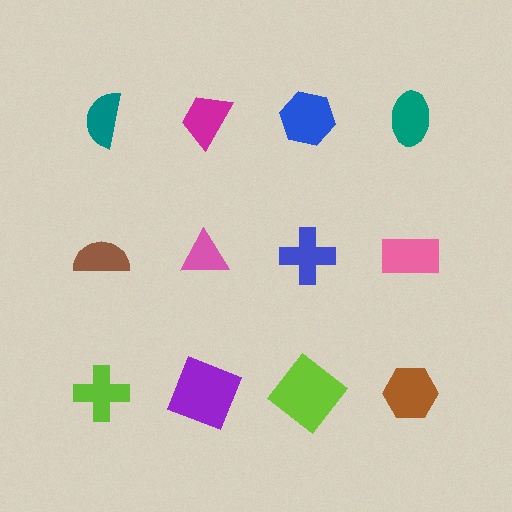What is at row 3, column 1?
A lime cross.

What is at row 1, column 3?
A blue hexagon.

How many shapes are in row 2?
4 shapes.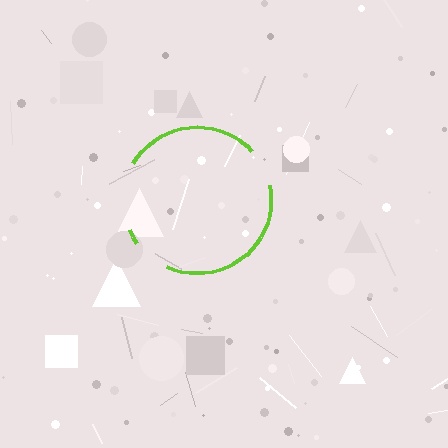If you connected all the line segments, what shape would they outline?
They would outline a circle.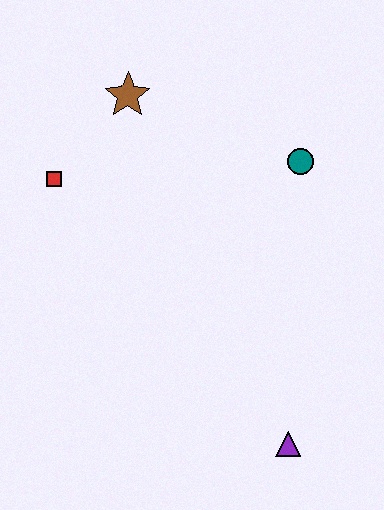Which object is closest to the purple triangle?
The teal circle is closest to the purple triangle.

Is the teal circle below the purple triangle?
No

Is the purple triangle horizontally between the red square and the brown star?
No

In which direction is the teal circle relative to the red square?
The teal circle is to the right of the red square.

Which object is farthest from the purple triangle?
The brown star is farthest from the purple triangle.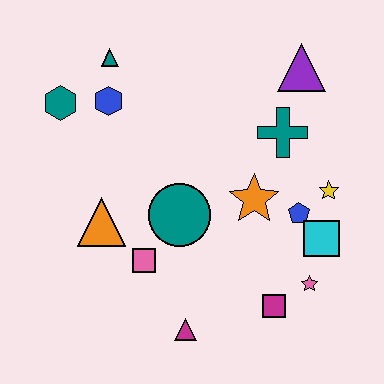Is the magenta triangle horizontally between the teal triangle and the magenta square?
Yes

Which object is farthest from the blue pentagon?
The teal hexagon is farthest from the blue pentagon.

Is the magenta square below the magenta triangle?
No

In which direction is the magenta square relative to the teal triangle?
The magenta square is below the teal triangle.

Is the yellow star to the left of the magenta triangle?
No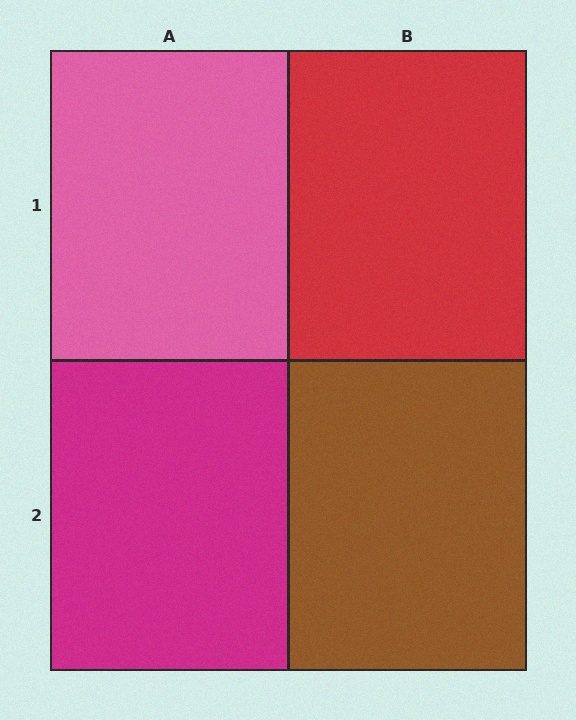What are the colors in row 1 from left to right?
Pink, red.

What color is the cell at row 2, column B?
Brown.